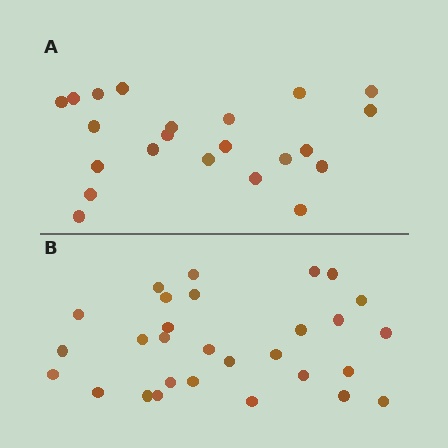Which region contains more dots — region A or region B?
Region B (the bottom region) has more dots.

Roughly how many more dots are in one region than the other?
Region B has roughly 8 or so more dots than region A.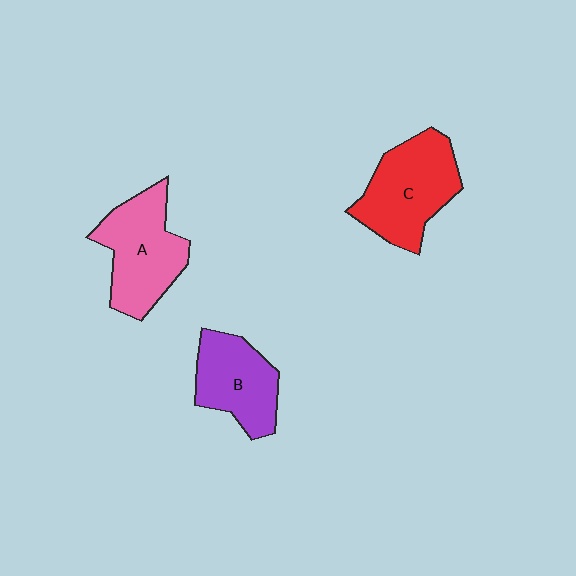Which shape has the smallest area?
Shape B (purple).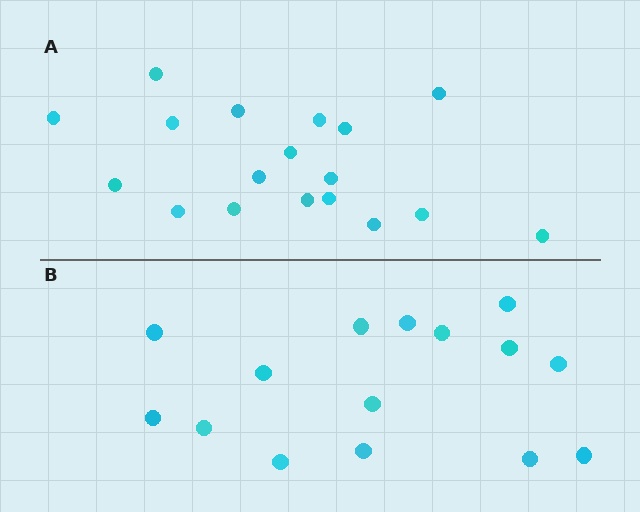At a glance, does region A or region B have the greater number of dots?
Region A (the top region) has more dots.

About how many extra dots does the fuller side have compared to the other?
Region A has just a few more — roughly 2 or 3 more dots than region B.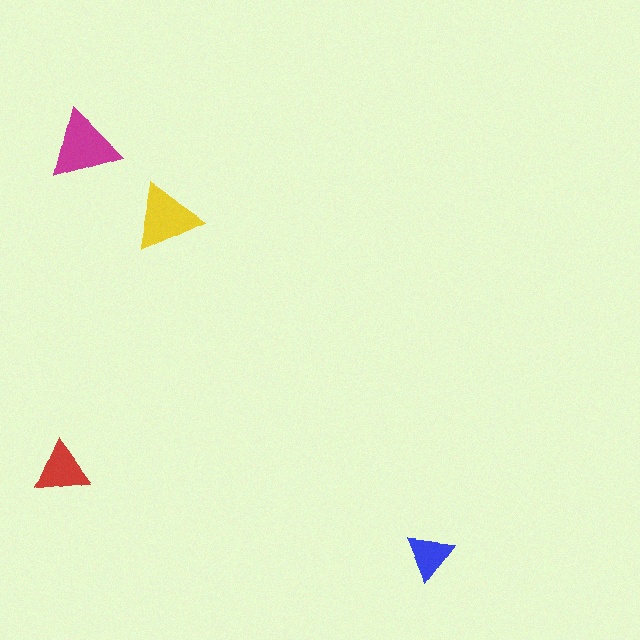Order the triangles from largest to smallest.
the magenta one, the yellow one, the red one, the blue one.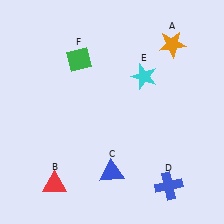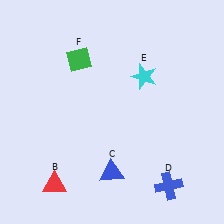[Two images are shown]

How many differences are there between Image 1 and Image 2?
There is 1 difference between the two images.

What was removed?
The orange star (A) was removed in Image 2.